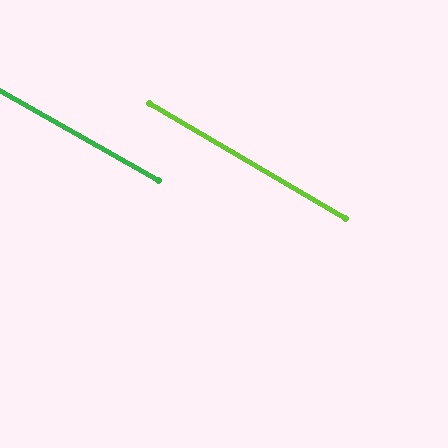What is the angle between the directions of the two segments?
Approximately 1 degree.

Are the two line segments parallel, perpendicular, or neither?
Parallel — their directions differ by only 0.9°.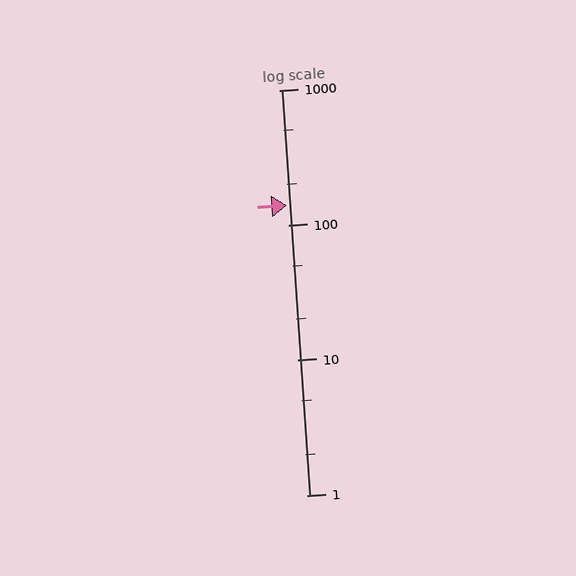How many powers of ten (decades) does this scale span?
The scale spans 3 decades, from 1 to 1000.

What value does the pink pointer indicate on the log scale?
The pointer indicates approximately 140.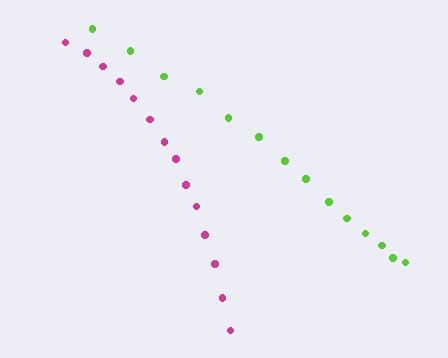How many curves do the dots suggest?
There are 2 distinct paths.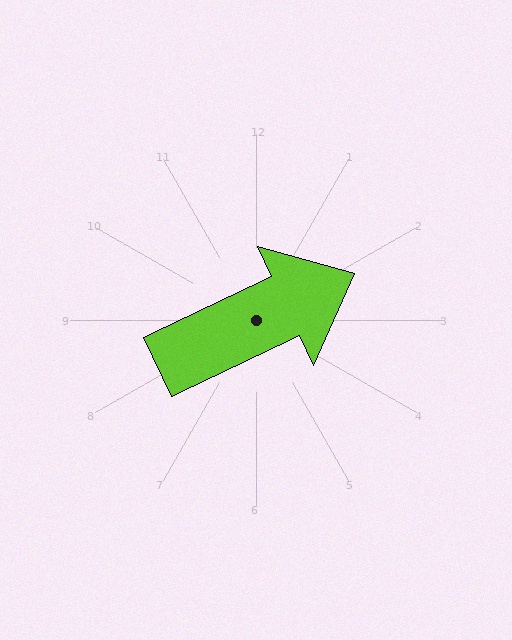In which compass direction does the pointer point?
Northeast.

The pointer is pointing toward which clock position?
Roughly 2 o'clock.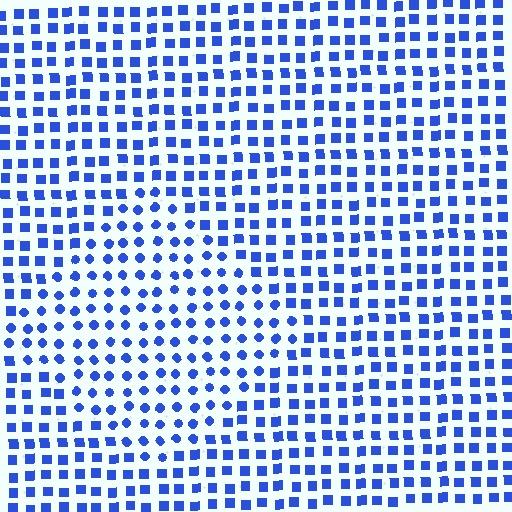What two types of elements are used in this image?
The image uses circles inside the diamond region and squares outside it.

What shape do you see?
I see a diamond.